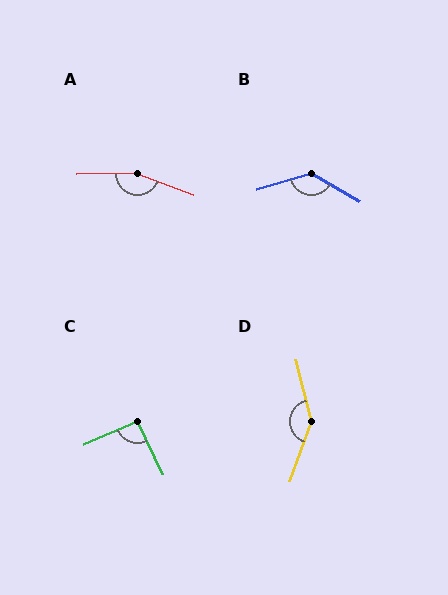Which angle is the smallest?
C, at approximately 92 degrees.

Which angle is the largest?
A, at approximately 159 degrees.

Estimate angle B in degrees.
Approximately 133 degrees.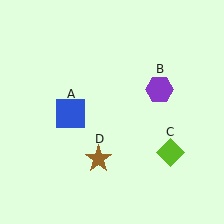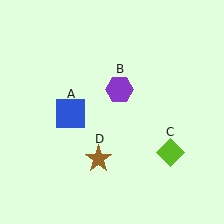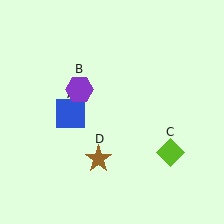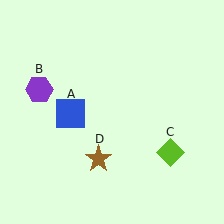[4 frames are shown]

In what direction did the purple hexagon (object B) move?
The purple hexagon (object B) moved left.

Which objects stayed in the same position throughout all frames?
Blue square (object A) and lime diamond (object C) and brown star (object D) remained stationary.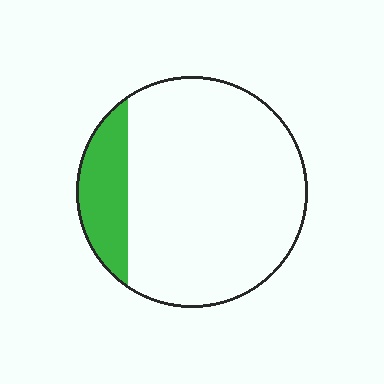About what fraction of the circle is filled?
About one sixth (1/6).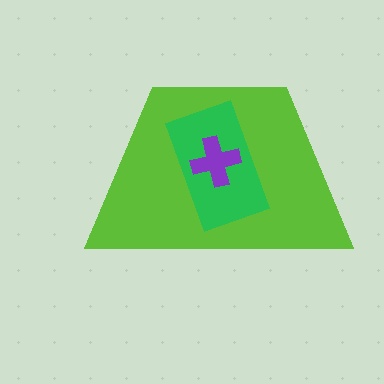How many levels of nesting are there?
3.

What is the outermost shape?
The lime trapezoid.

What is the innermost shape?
The purple cross.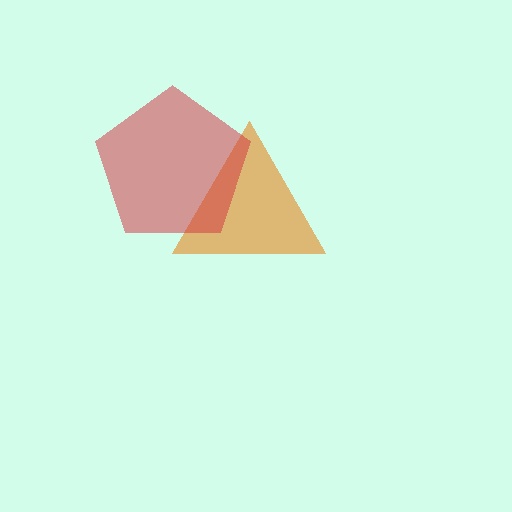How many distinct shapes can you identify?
There are 2 distinct shapes: an orange triangle, a red pentagon.